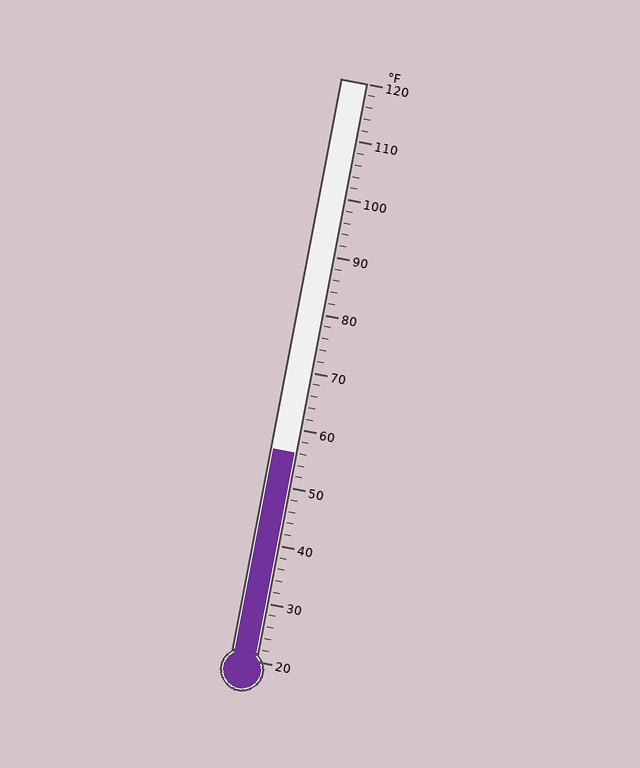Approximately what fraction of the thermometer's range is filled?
The thermometer is filled to approximately 35% of its range.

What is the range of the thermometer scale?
The thermometer scale ranges from 20°F to 120°F.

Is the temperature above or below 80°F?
The temperature is below 80°F.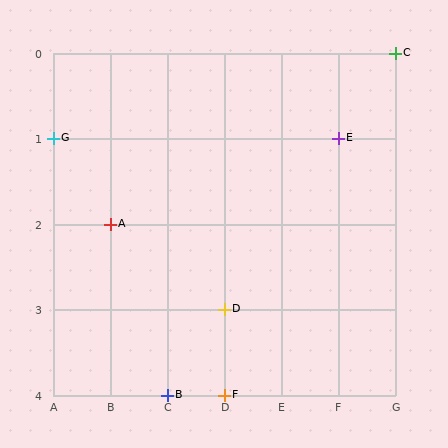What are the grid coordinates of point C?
Point C is at grid coordinates (G, 0).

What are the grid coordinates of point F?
Point F is at grid coordinates (D, 4).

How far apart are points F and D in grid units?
Points F and D are 1 row apart.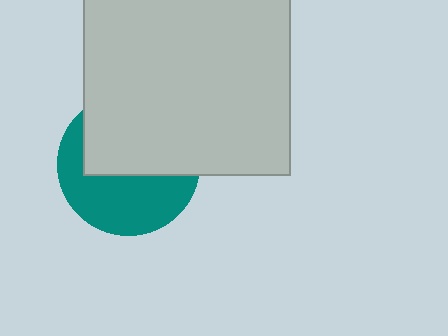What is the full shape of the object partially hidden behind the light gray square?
The partially hidden object is a teal circle.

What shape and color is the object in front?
The object in front is a light gray square.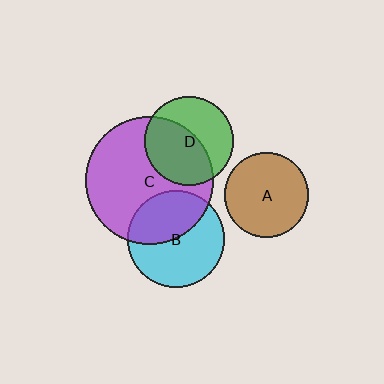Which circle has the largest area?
Circle C (purple).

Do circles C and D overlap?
Yes.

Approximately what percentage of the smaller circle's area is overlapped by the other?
Approximately 55%.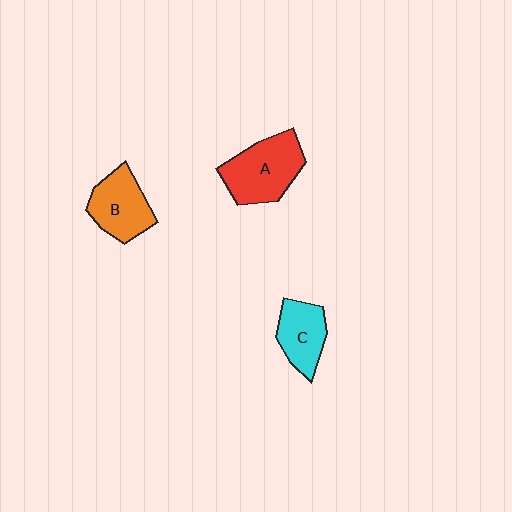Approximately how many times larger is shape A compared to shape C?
Approximately 1.5 times.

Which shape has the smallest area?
Shape C (cyan).